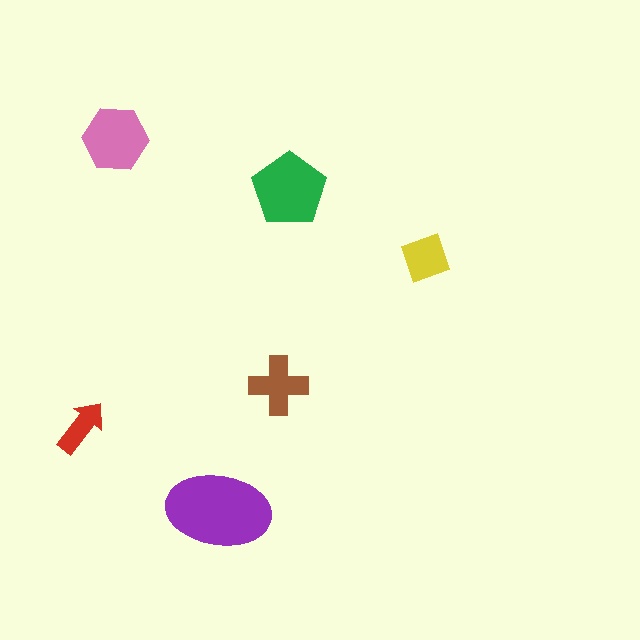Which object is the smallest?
The red arrow.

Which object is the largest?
The purple ellipse.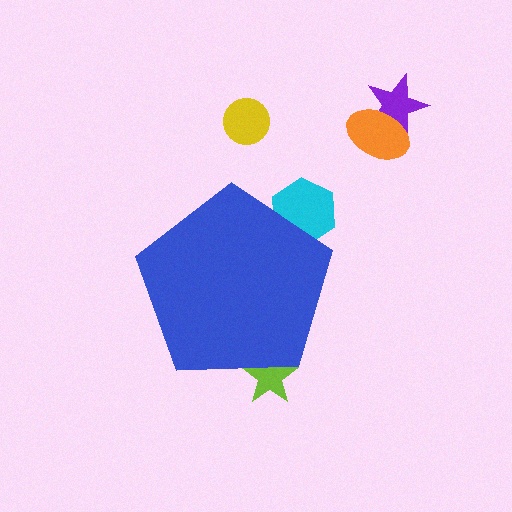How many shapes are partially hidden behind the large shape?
2 shapes are partially hidden.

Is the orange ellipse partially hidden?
No, the orange ellipse is fully visible.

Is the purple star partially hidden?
No, the purple star is fully visible.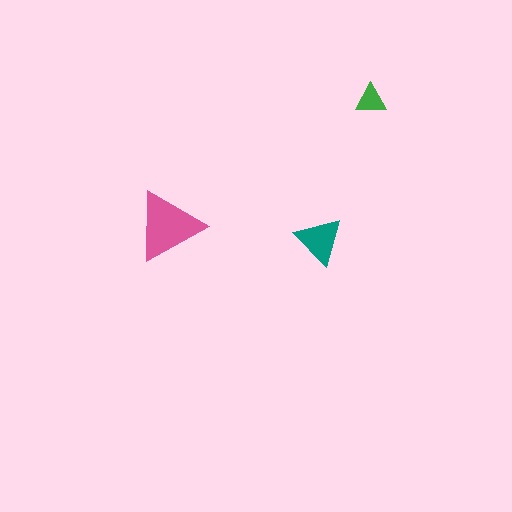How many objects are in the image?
There are 3 objects in the image.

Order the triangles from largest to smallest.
the pink one, the teal one, the green one.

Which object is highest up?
The green triangle is topmost.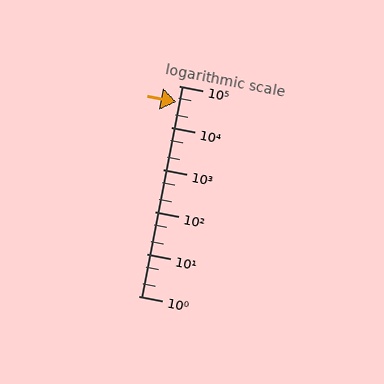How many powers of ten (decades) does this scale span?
The scale spans 5 decades, from 1 to 100000.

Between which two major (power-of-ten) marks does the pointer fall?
The pointer is between 10000 and 100000.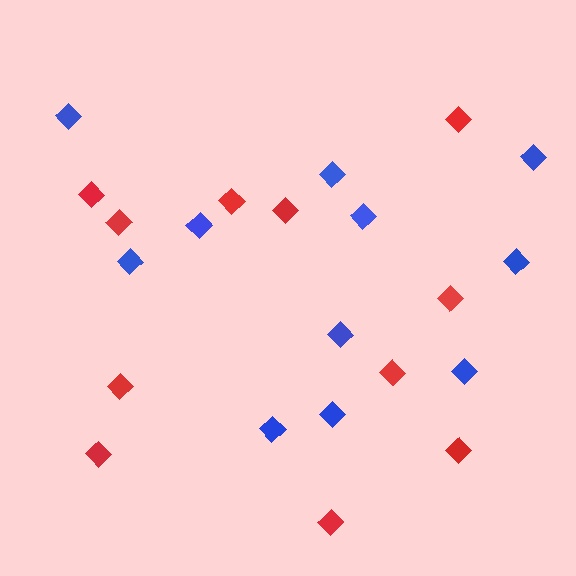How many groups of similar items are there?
There are 2 groups: one group of red diamonds (11) and one group of blue diamonds (11).